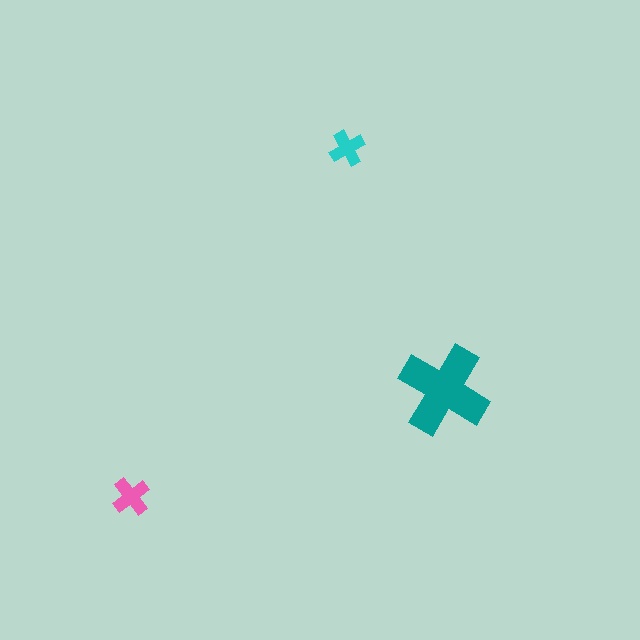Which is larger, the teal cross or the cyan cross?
The teal one.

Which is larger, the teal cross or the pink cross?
The teal one.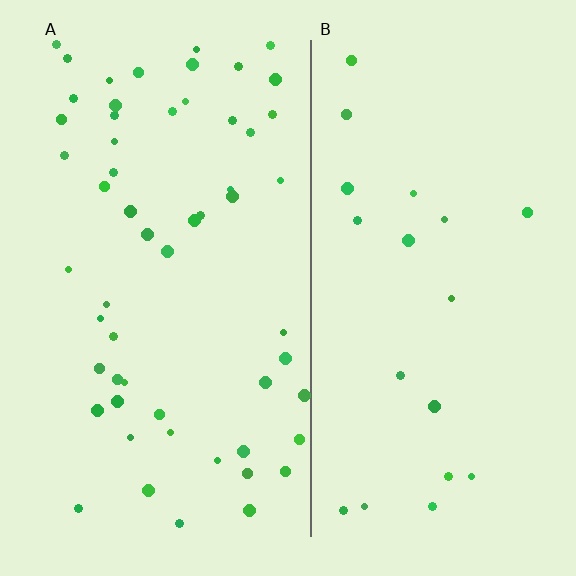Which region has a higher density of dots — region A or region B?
A (the left).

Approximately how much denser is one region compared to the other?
Approximately 2.9× — region A over region B.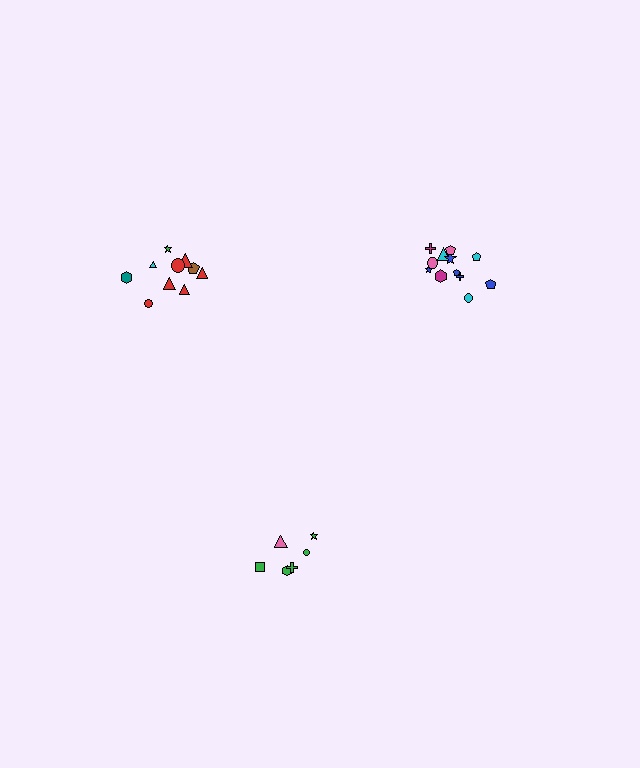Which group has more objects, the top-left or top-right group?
The top-right group.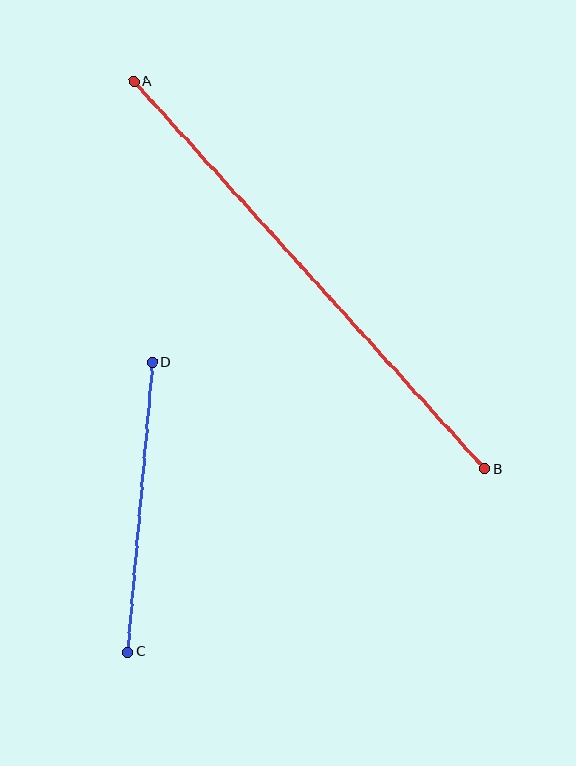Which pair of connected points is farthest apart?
Points A and B are farthest apart.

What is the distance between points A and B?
The distance is approximately 523 pixels.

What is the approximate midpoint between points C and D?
The midpoint is at approximately (140, 507) pixels.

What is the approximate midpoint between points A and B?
The midpoint is at approximately (309, 275) pixels.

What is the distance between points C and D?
The distance is approximately 290 pixels.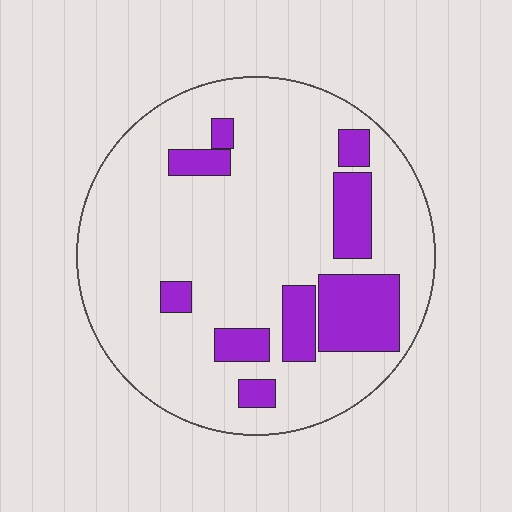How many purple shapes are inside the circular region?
9.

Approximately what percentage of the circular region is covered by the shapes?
Approximately 20%.